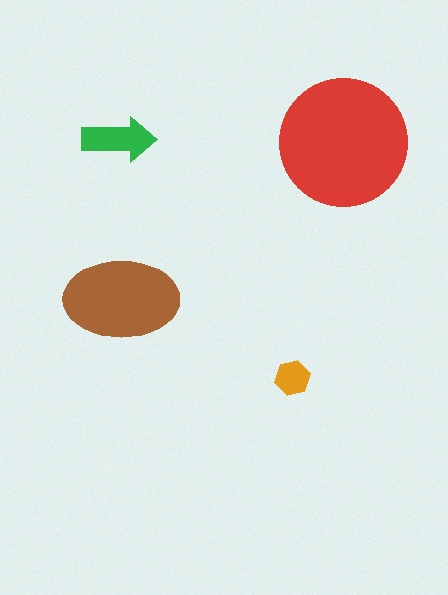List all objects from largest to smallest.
The red circle, the brown ellipse, the green arrow, the orange hexagon.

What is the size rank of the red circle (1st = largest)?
1st.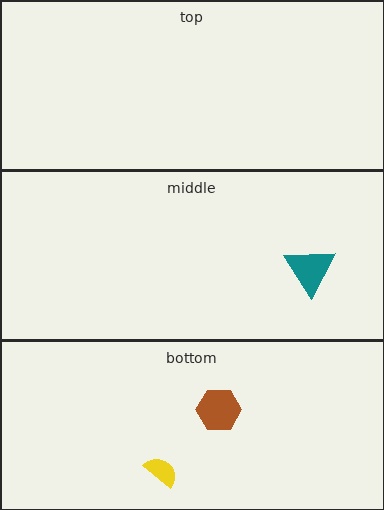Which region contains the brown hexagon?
The bottom region.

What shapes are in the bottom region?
The yellow semicircle, the brown hexagon.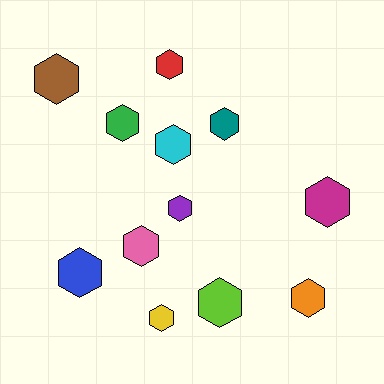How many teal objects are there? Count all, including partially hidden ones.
There is 1 teal object.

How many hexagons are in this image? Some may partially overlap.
There are 12 hexagons.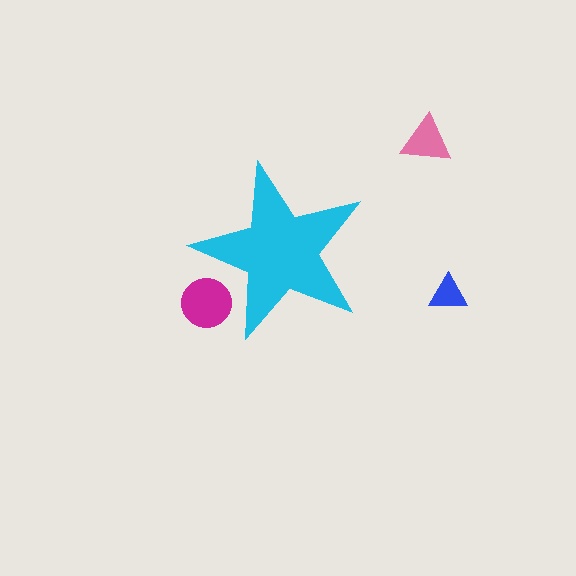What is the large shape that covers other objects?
A cyan star.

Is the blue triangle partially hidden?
No, the blue triangle is fully visible.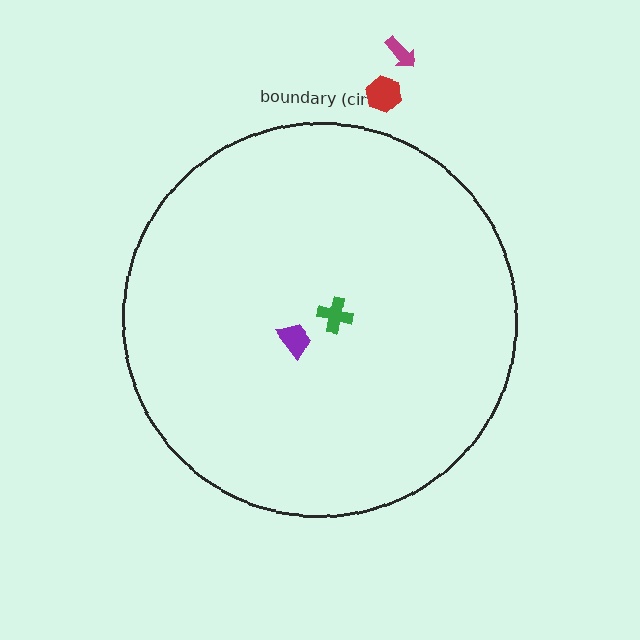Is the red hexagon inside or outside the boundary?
Outside.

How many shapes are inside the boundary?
2 inside, 2 outside.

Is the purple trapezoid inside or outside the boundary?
Inside.